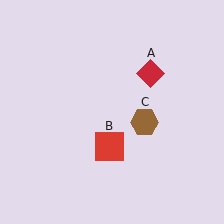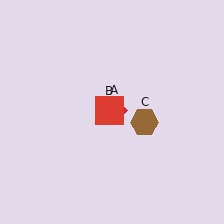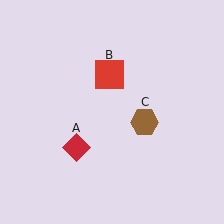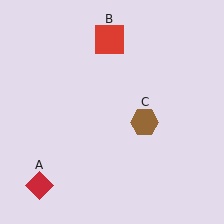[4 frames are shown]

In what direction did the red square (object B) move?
The red square (object B) moved up.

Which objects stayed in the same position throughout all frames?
Brown hexagon (object C) remained stationary.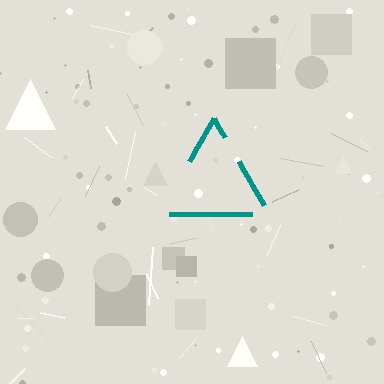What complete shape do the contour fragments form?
The contour fragments form a triangle.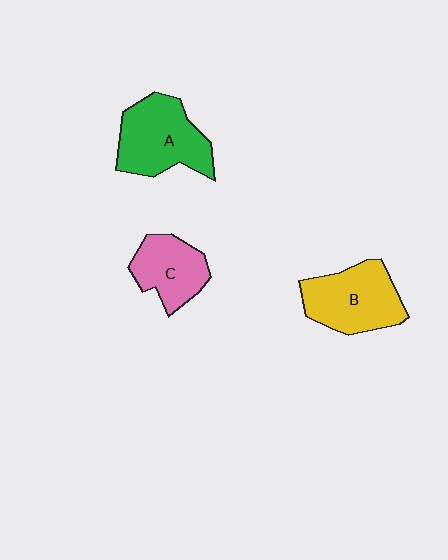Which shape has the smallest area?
Shape C (pink).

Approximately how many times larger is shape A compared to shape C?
Approximately 1.4 times.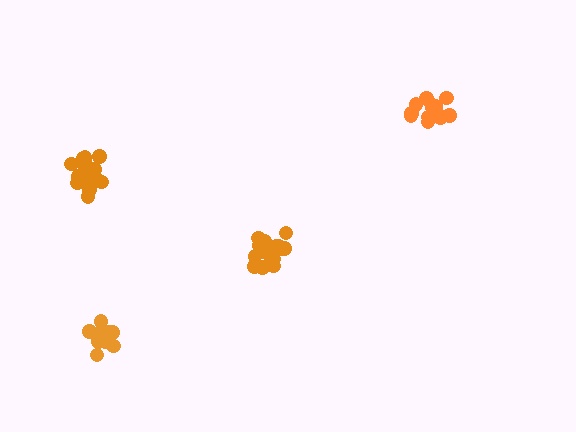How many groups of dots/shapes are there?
There are 4 groups.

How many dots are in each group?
Group 1: 14 dots, Group 2: 19 dots, Group 3: 15 dots, Group 4: 17 dots (65 total).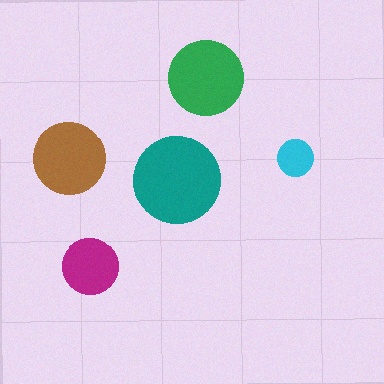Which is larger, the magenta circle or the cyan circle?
The magenta one.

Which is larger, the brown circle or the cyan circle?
The brown one.